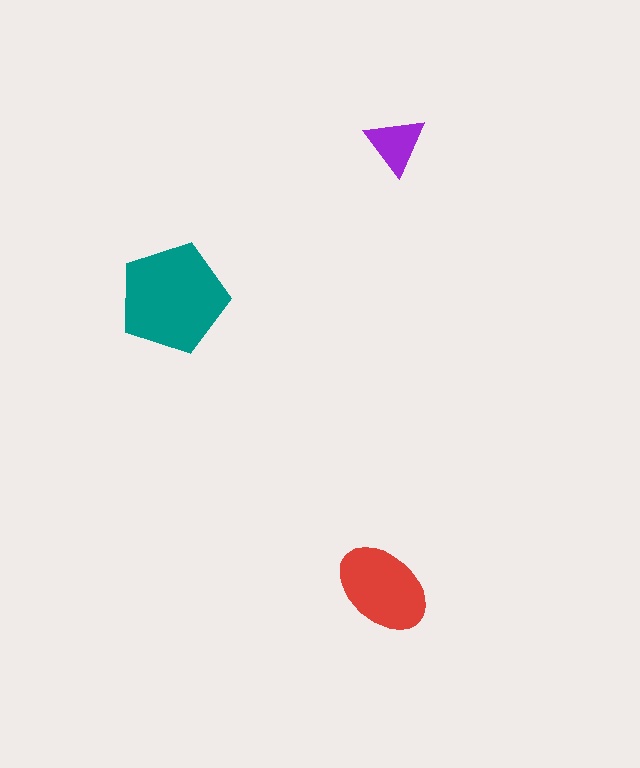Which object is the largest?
The teal pentagon.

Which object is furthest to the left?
The teal pentagon is leftmost.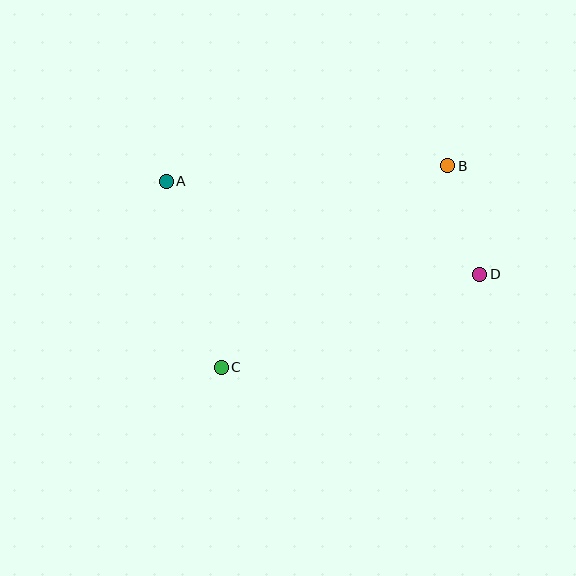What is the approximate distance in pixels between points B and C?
The distance between B and C is approximately 303 pixels.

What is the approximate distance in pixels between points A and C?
The distance between A and C is approximately 194 pixels.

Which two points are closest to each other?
Points B and D are closest to each other.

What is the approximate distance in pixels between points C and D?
The distance between C and D is approximately 274 pixels.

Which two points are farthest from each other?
Points A and D are farthest from each other.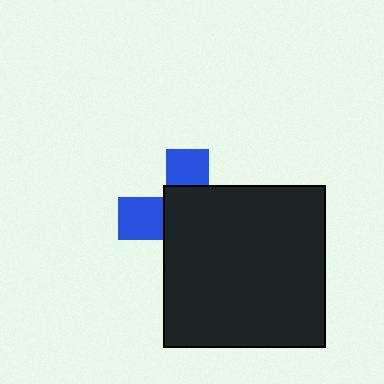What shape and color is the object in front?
The object in front is a black square.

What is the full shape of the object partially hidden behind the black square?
The partially hidden object is a blue cross.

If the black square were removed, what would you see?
You would see the complete blue cross.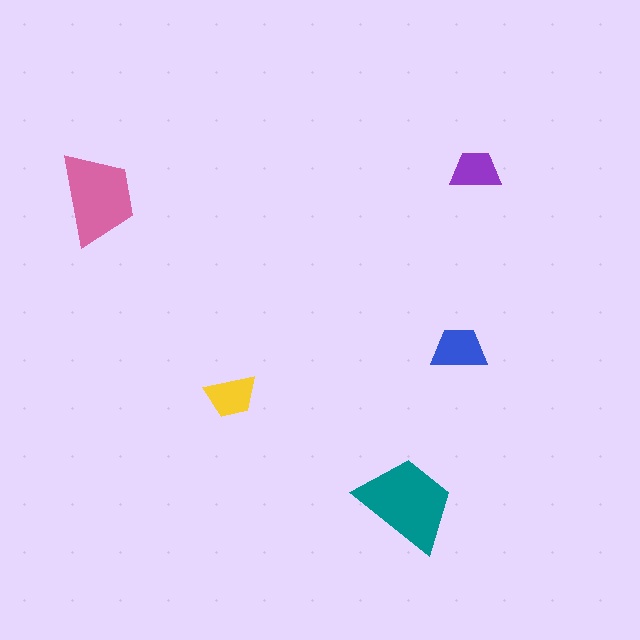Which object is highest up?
The purple trapezoid is topmost.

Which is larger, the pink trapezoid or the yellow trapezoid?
The pink one.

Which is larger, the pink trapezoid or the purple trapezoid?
The pink one.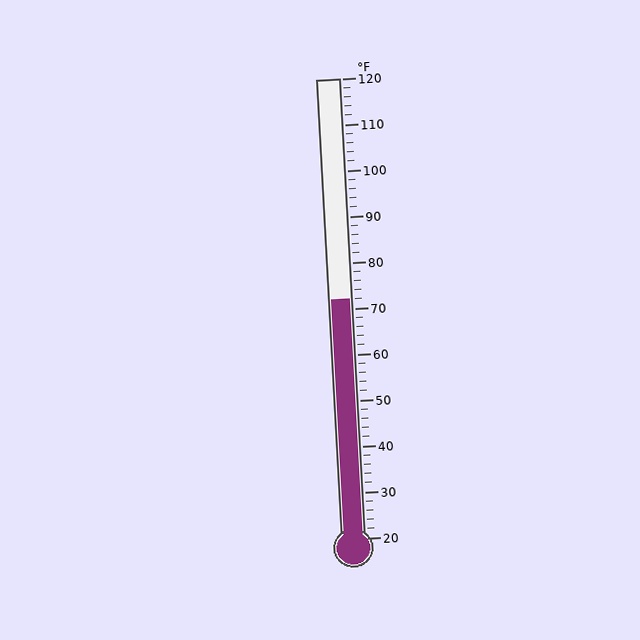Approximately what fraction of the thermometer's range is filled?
The thermometer is filled to approximately 50% of its range.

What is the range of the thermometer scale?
The thermometer scale ranges from 20°F to 120°F.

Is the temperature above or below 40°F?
The temperature is above 40°F.